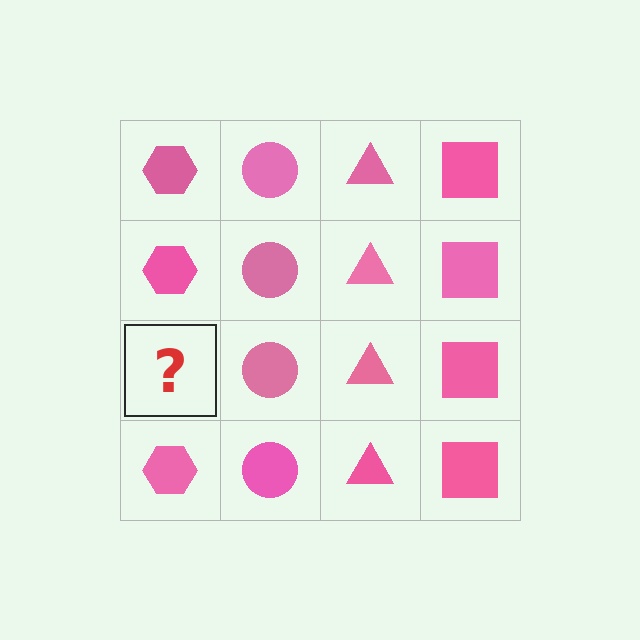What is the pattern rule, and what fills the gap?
The rule is that each column has a consistent shape. The gap should be filled with a pink hexagon.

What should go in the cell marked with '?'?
The missing cell should contain a pink hexagon.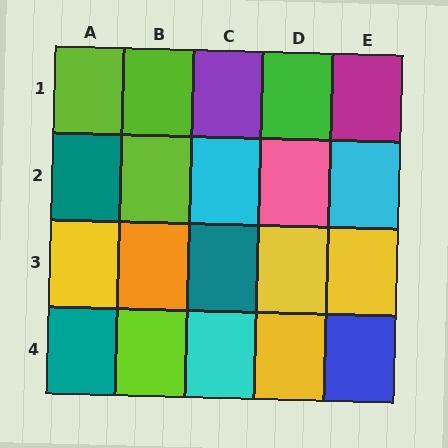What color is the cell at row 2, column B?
Lime.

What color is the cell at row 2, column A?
Teal.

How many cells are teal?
3 cells are teal.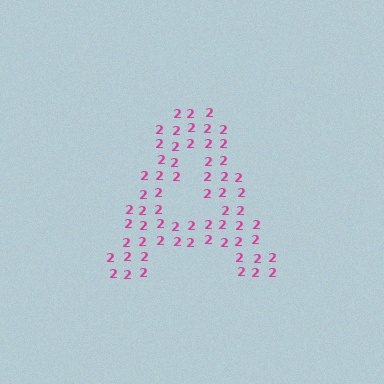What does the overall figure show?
The overall figure shows the letter A.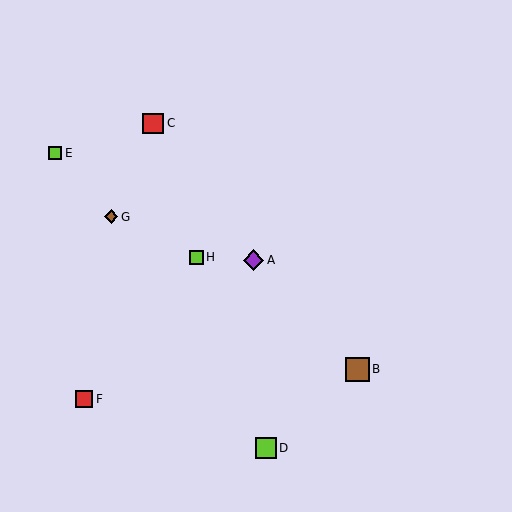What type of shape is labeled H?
Shape H is a lime square.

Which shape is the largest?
The brown square (labeled B) is the largest.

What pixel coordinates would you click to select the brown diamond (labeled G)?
Click at (111, 217) to select the brown diamond G.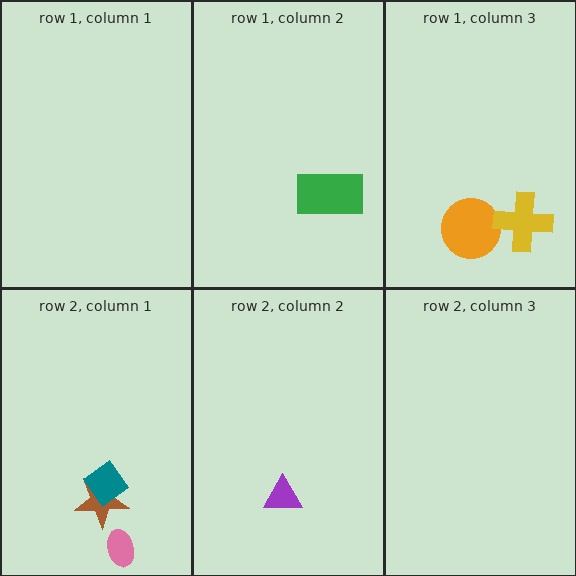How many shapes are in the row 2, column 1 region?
3.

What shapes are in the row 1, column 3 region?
The orange circle, the yellow cross.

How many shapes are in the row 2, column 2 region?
1.